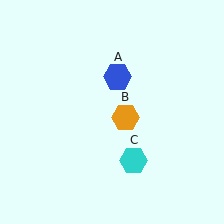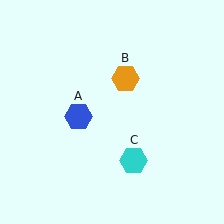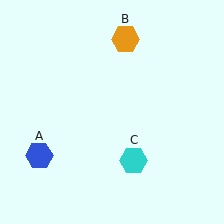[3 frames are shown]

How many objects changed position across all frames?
2 objects changed position: blue hexagon (object A), orange hexagon (object B).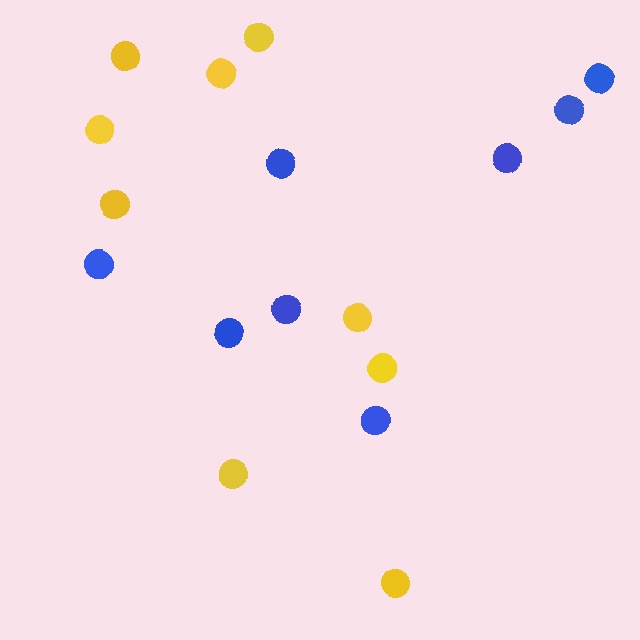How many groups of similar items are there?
There are 2 groups: one group of yellow circles (9) and one group of blue circles (8).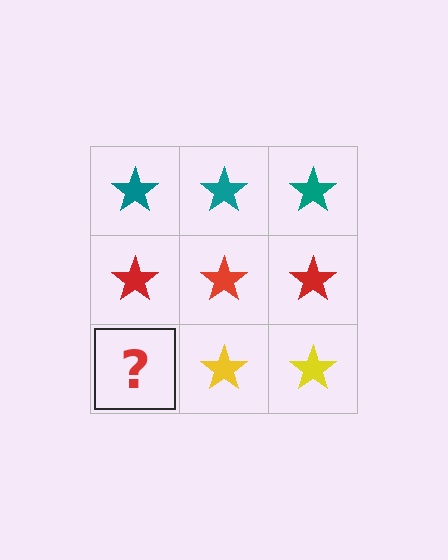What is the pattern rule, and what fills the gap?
The rule is that each row has a consistent color. The gap should be filled with a yellow star.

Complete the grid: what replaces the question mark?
The question mark should be replaced with a yellow star.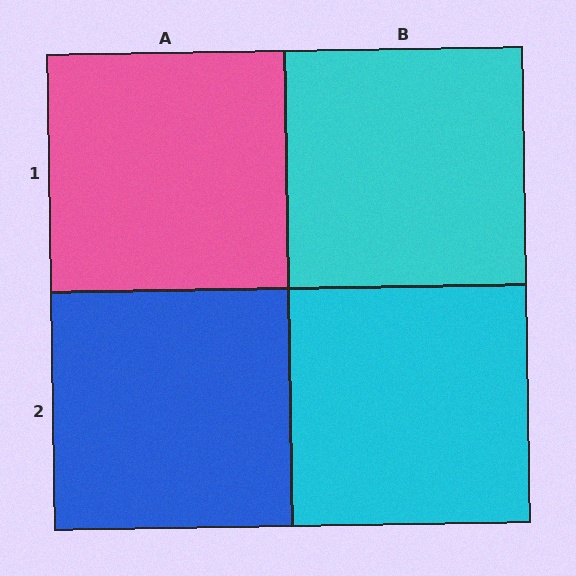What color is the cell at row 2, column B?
Cyan.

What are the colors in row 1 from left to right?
Pink, cyan.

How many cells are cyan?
2 cells are cyan.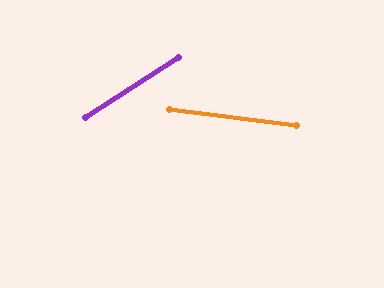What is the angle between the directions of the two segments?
Approximately 40 degrees.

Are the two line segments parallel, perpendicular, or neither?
Neither parallel nor perpendicular — they differ by about 40°.